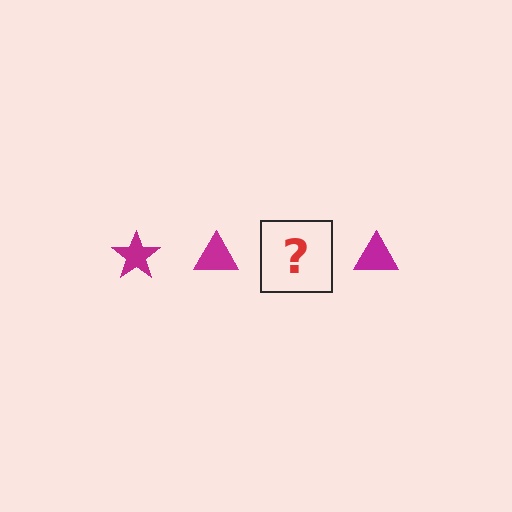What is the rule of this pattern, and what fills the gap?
The rule is that the pattern cycles through star, triangle shapes in magenta. The gap should be filled with a magenta star.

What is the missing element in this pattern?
The missing element is a magenta star.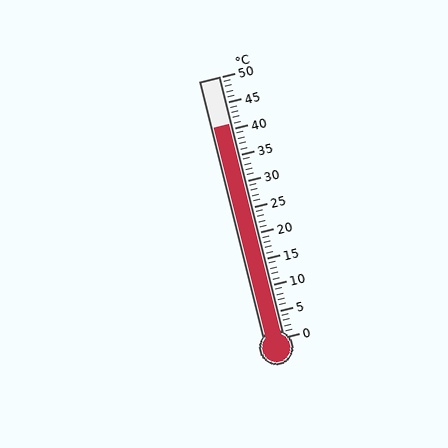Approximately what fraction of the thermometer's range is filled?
The thermometer is filled to approximately 80% of its range.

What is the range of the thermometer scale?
The thermometer scale ranges from 0°C to 50°C.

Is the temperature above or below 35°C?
The temperature is above 35°C.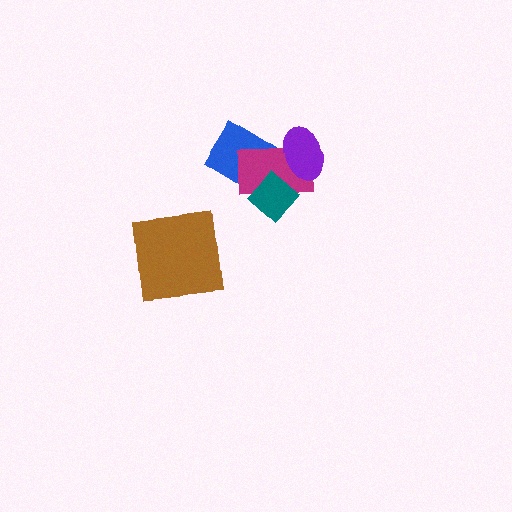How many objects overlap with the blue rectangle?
3 objects overlap with the blue rectangle.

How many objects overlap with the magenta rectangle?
3 objects overlap with the magenta rectangle.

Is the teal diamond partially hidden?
No, no other shape covers it.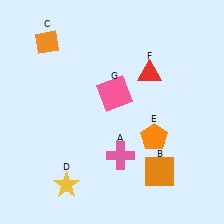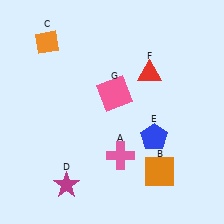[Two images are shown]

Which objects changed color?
D changed from yellow to magenta. E changed from orange to blue.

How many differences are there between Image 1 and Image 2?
There are 2 differences between the two images.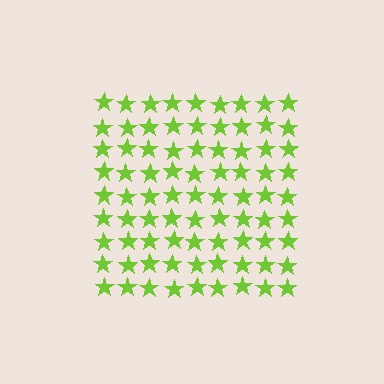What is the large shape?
The large shape is a square.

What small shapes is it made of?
It is made of small stars.